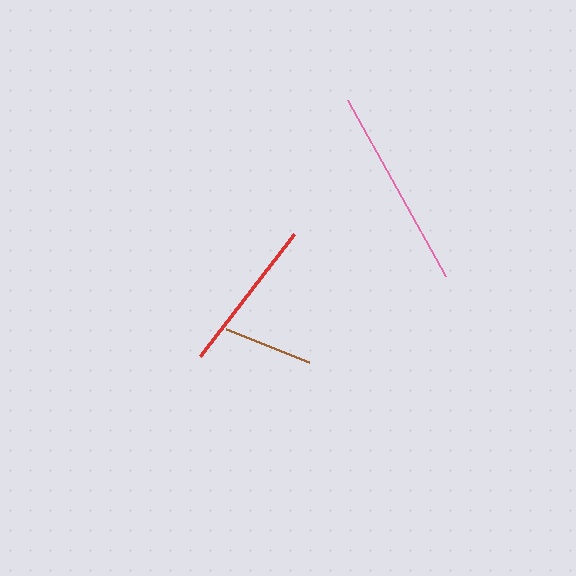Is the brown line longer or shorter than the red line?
The red line is longer than the brown line.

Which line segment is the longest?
The pink line is the longest at approximately 201 pixels.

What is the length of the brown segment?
The brown segment is approximately 90 pixels long.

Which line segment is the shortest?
The brown line is the shortest at approximately 90 pixels.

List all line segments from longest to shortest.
From longest to shortest: pink, red, brown.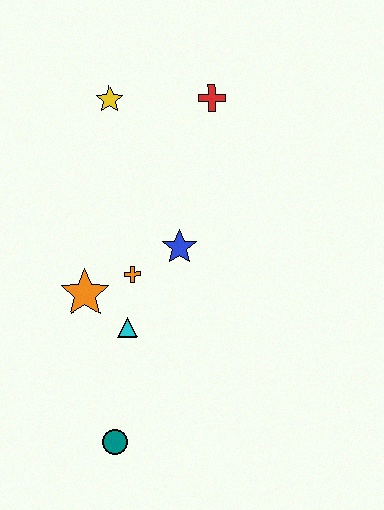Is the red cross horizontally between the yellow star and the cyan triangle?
No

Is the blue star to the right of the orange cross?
Yes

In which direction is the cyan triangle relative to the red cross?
The cyan triangle is below the red cross.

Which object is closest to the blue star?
The orange cross is closest to the blue star.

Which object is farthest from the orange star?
The red cross is farthest from the orange star.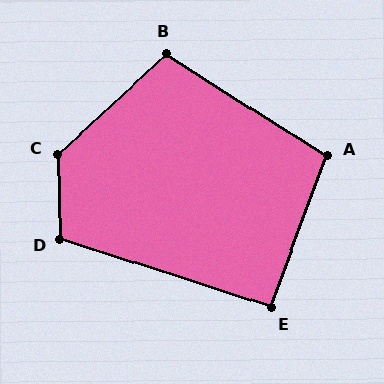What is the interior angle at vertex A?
Approximately 102 degrees (obtuse).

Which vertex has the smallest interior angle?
E, at approximately 92 degrees.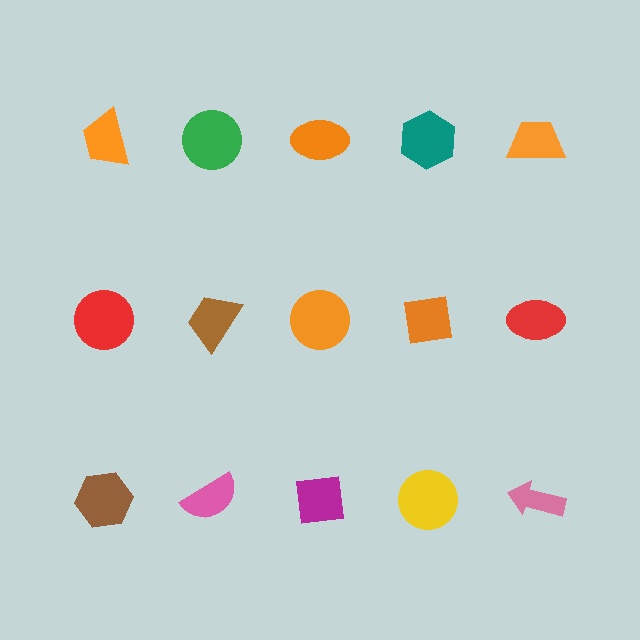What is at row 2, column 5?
A red ellipse.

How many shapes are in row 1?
5 shapes.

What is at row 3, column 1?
A brown hexagon.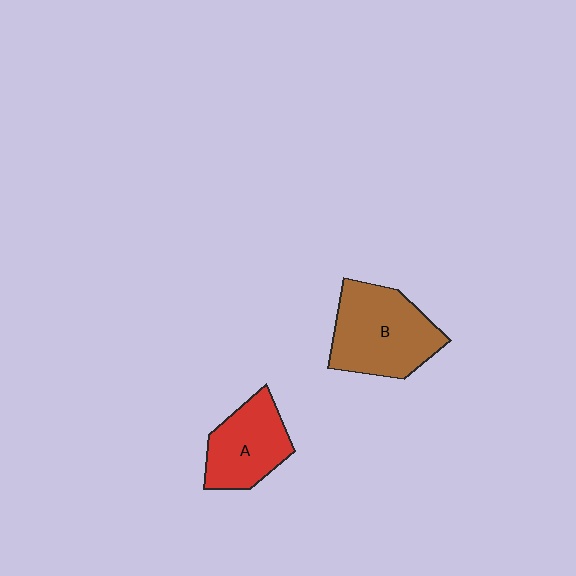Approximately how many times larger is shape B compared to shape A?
Approximately 1.4 times.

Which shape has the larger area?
Shape B (brown).